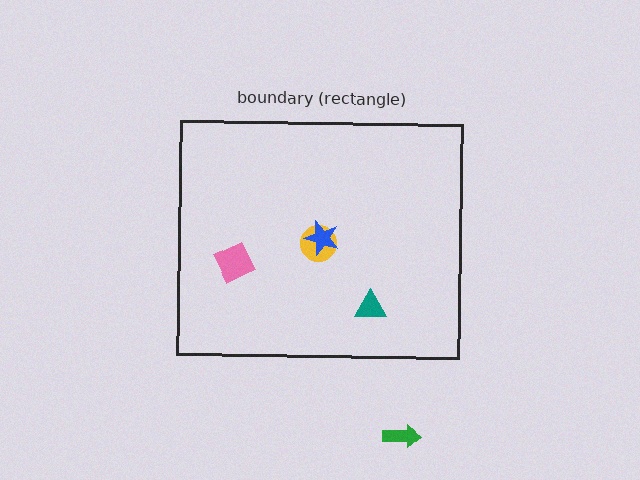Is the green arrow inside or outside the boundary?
Outside.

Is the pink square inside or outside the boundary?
Inside.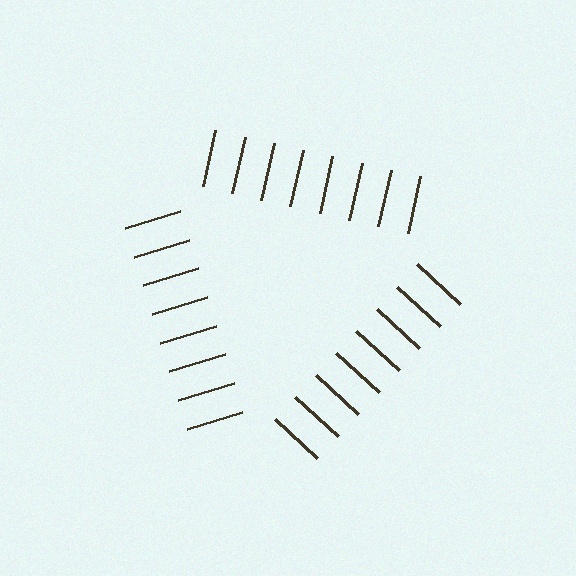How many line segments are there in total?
24 — 8 along each of the 3 edges.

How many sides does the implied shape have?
3 sides — the line-ends trace a triangle.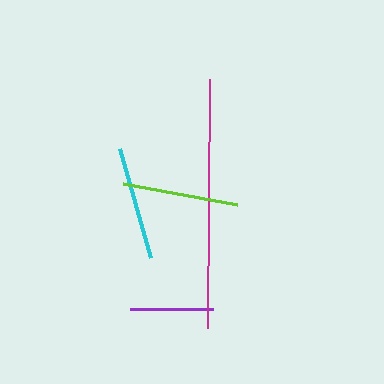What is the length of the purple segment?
The purple segment is approximately 83 pixels long.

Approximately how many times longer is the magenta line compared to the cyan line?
The magenta line is approximately 2.2 times the length of the cyan line.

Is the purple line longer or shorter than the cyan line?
The cyan line is longer than the purple line.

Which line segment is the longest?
The magenta line is the longest at approximately 249 pixels.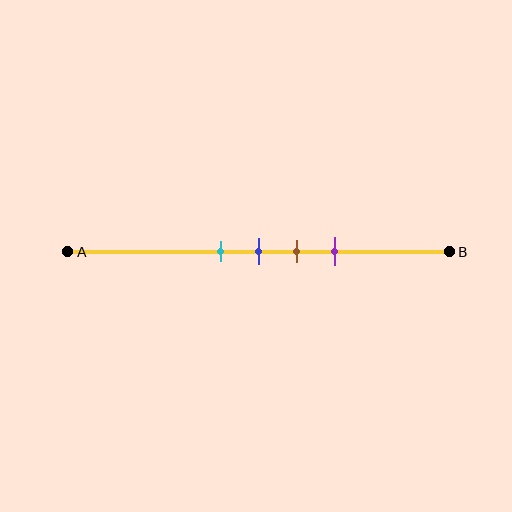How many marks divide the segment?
There are 4 marks dividing the segment.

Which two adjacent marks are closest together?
The cyan and blue marks are the closest adjacent pair.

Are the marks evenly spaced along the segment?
Yes, the marks are approximately evenly spaced.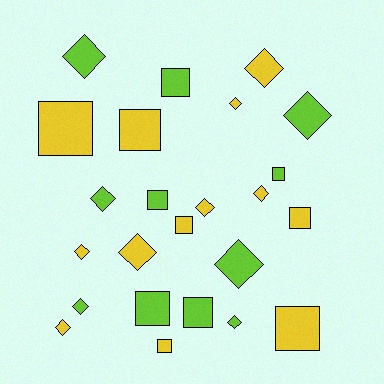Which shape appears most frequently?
Diamond, with 13 objects.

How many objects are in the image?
There are 24 objects.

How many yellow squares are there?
There are 6 yellow squares.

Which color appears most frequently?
Yellow, with 13 objects.